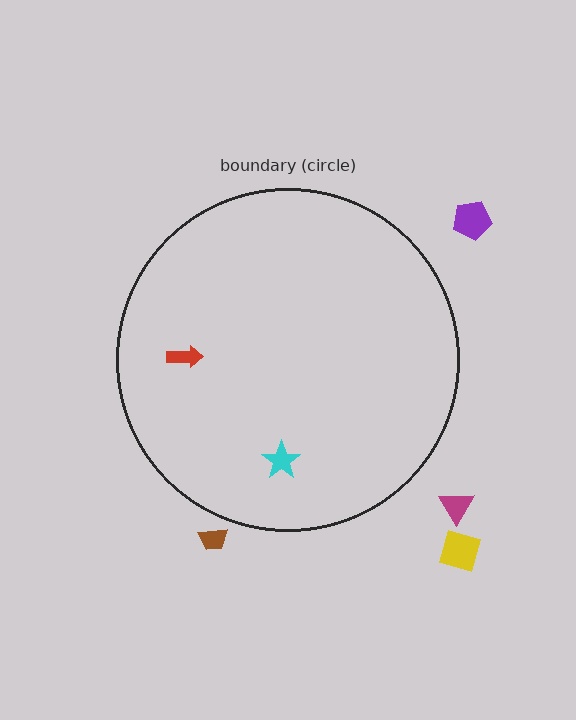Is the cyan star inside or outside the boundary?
Inside.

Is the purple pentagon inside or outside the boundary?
Outside.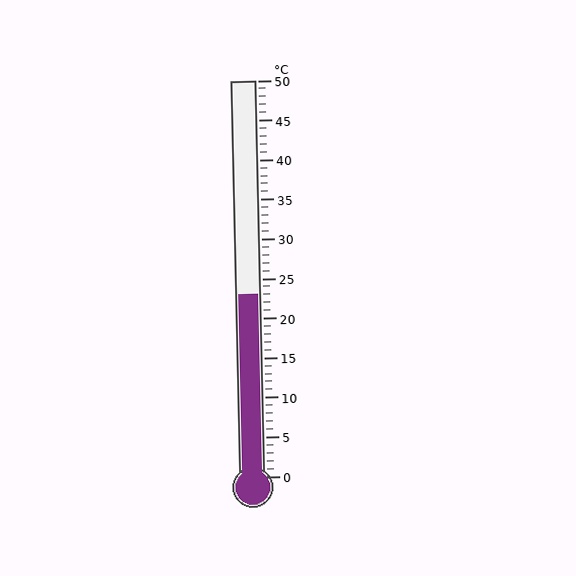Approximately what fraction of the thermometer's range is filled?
The thermometer is filled to approximately 45% of its range.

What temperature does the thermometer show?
The thermometer shows approximately 23°C.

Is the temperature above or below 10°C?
The temperature is above 10°C.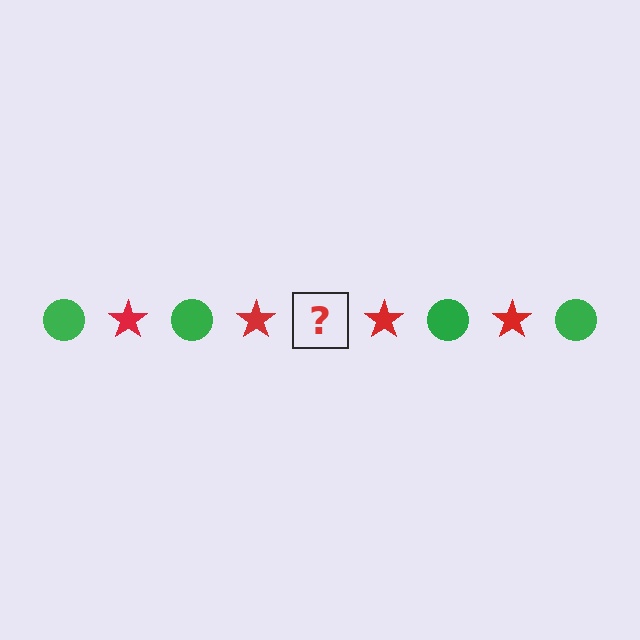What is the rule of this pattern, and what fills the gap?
The rule is that the pattern alternates between green circle and red star. The gap should be filled with a green circle.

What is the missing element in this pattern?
The missing element is a green circle.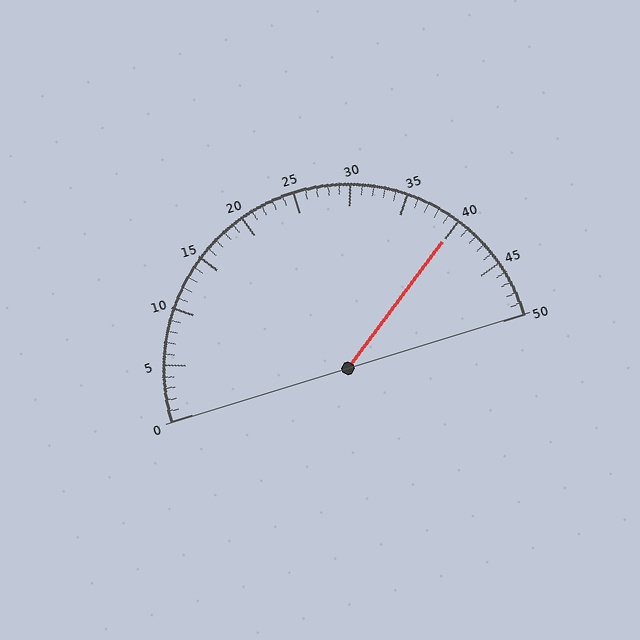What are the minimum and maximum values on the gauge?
The gauge ranges from 0 to 50.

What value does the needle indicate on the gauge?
The needle indicates approximately 40.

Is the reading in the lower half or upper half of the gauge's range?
The reading is in the upper half of the range (0 to 50).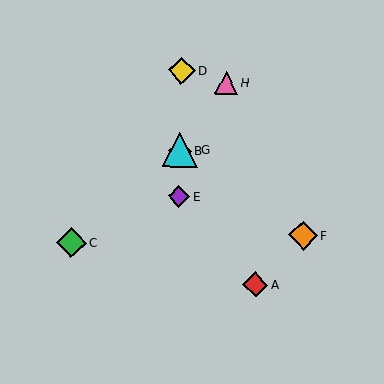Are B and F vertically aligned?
No, B is at x≈180 and F is at x≈303.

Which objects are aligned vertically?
Objects B, D, E, G are aligned vertically.